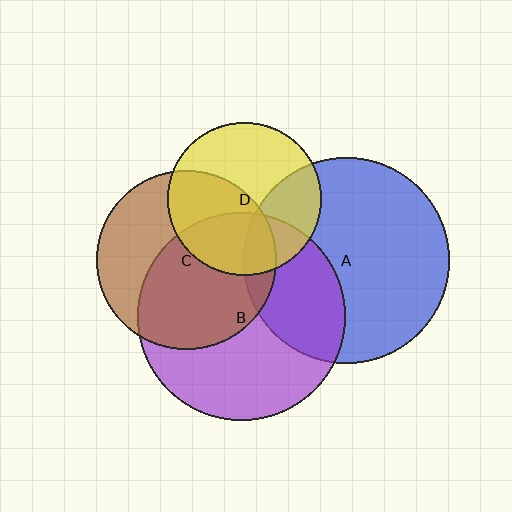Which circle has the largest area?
Circle B (purple).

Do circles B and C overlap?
Yes.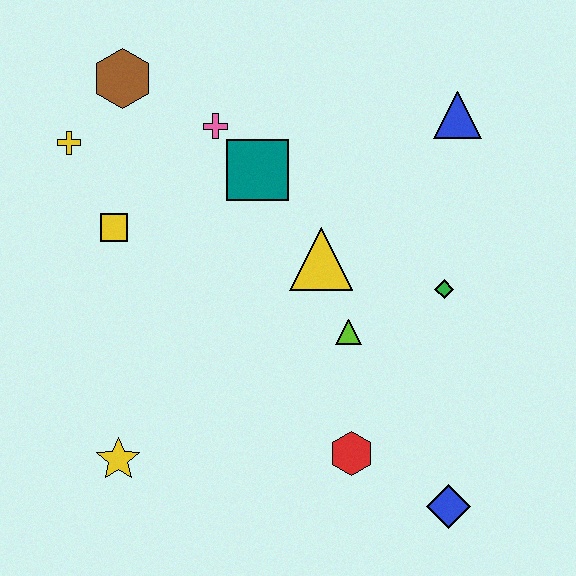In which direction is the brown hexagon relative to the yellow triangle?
The brown hexagon is to the left of the yellow triangle.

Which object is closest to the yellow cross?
The brown hexagon is closest to the yellow cross.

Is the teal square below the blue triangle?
Yes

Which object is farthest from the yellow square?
The blue diamond is farthest from the yellow square.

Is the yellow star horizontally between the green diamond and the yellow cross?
Yes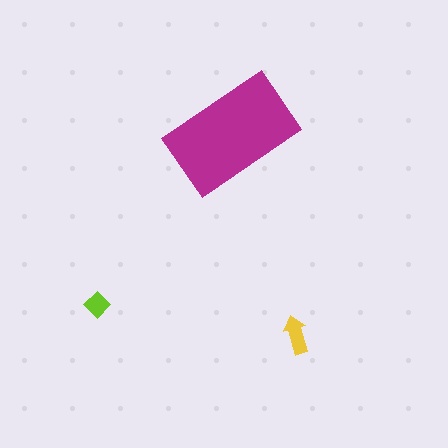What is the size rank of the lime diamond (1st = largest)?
3rd.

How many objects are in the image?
There are 3 objects in the image.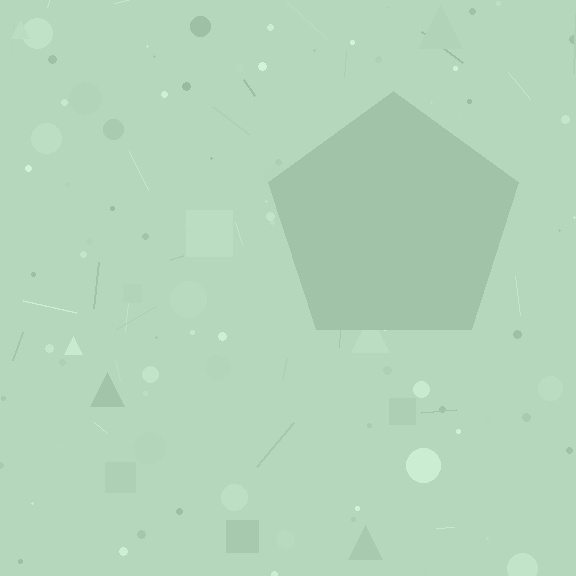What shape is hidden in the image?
A pentagon is hidden in the image.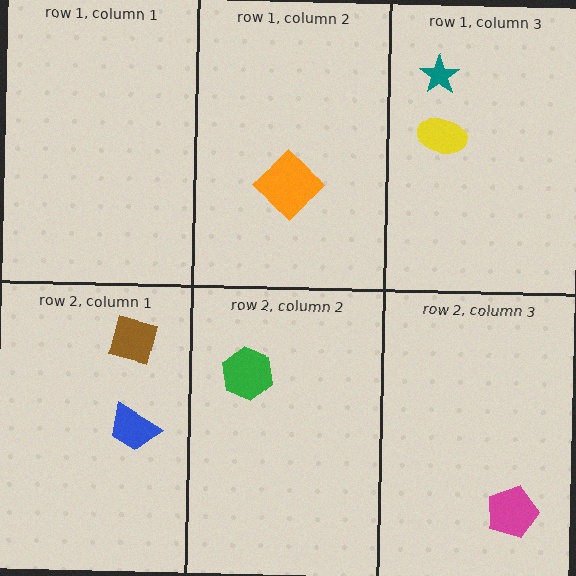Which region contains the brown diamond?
The row 2, column 1 region.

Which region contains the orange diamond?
The row 1, column 2 region.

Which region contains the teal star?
The row 1, column 3 region.